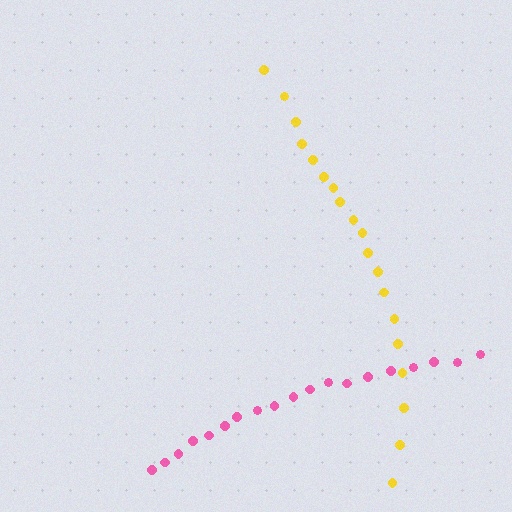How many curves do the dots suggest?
There are 2 distinct paths.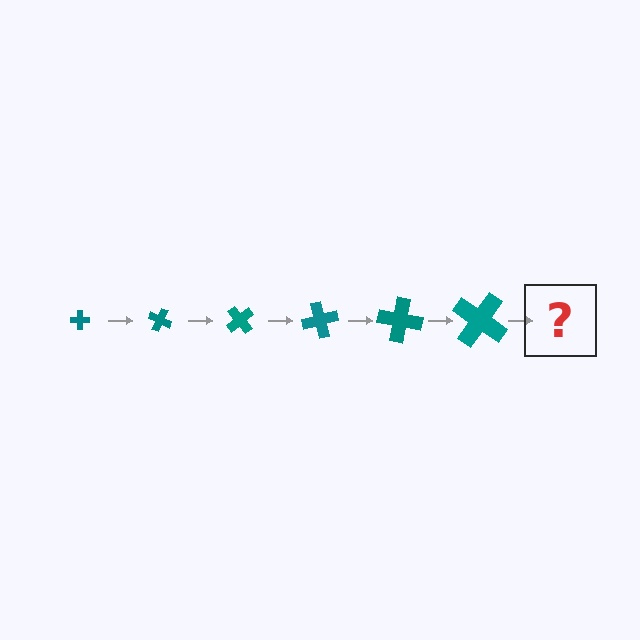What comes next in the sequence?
The next element should be a cross, larger than the previous one and rotated 150 degrees from the start.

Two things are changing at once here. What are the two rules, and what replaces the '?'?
The two rules are that the cross grows larger each step and it rotates 25 degrees each step. The '?' should be a cross, larger than the previous one and rotated 150 degrees from the start.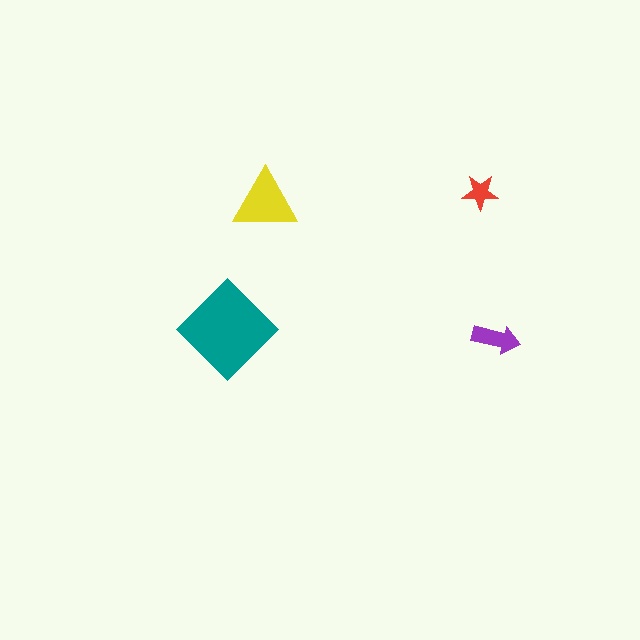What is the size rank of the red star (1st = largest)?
4th.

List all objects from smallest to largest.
The red star, the purple arrow, the yellow triangle, the teal diamond.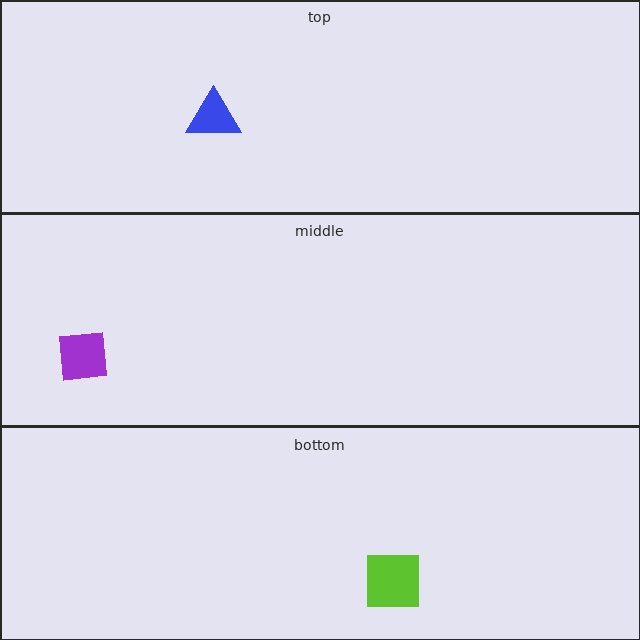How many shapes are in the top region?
1.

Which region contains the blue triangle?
The top region.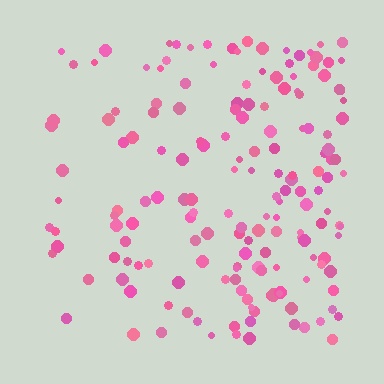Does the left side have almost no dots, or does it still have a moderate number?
Still a moderate number, just noticeably fewer than the right.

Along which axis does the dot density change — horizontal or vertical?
Horizontal.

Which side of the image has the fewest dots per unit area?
The left.